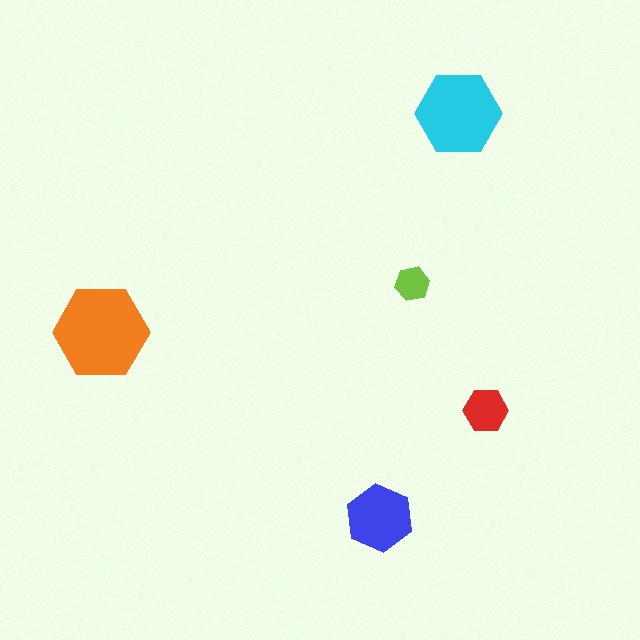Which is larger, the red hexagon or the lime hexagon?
The red one.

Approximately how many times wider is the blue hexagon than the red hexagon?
About 1.5 times wider.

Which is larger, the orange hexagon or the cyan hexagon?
The orange one.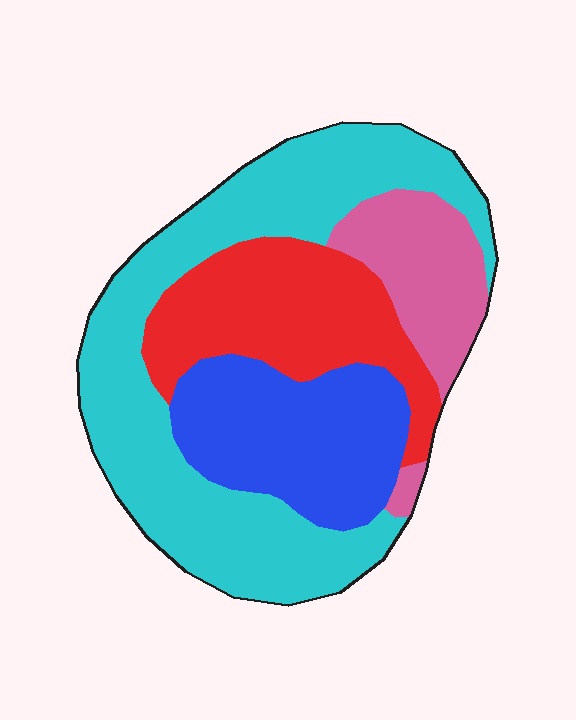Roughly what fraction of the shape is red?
Red covers about 20% of the shape.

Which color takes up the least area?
Pink, at roughly 15%.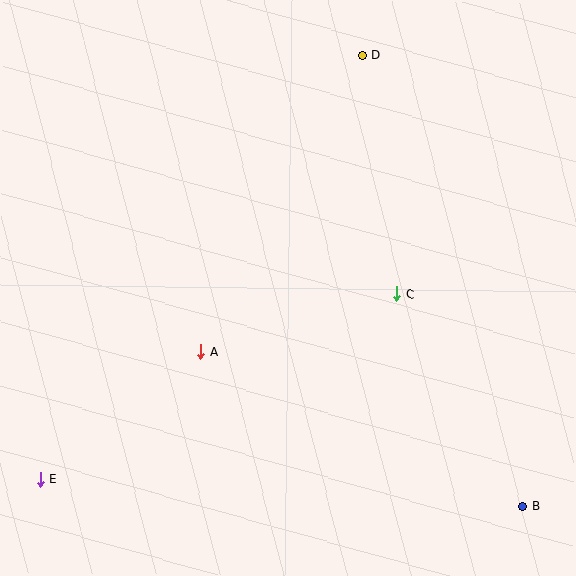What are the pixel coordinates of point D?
Point D is at (362, 55).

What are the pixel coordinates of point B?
Point B is at (523, 506).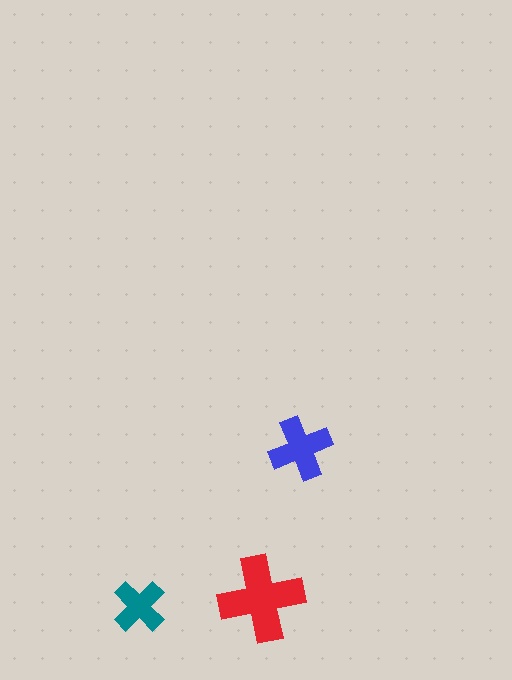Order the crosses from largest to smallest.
the red one, the blue one, the teal one.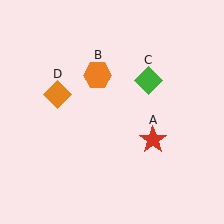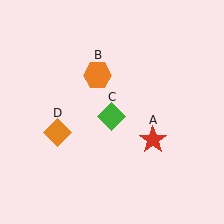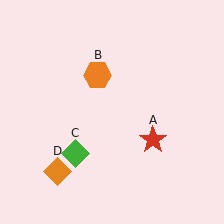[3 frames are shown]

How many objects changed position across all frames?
2 objects changed position: green diamond (object C), orange diamond (object D).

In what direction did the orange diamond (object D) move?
The orange diamond (object D) moved down.